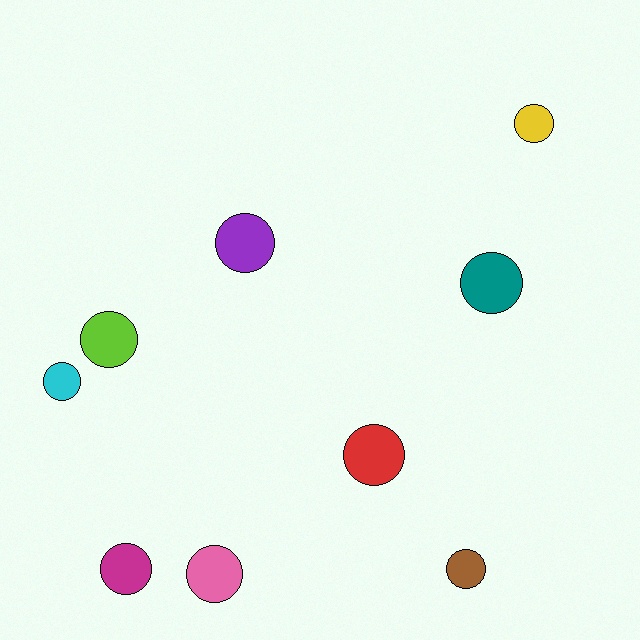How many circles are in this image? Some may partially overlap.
There are 9 circles.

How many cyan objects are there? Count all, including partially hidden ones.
There is 1 cyan object.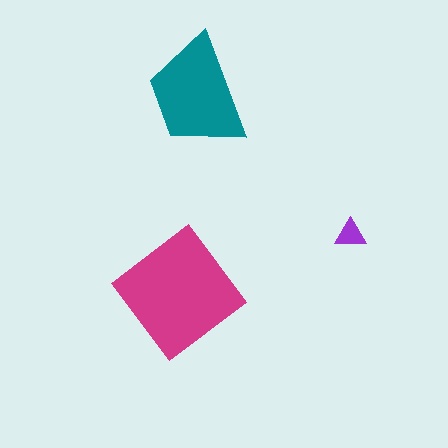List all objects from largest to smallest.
The magenta diamond, the teal trapezoid, the purple triangle.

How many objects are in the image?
There are 3 objects in the image.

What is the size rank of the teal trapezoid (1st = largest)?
2nd.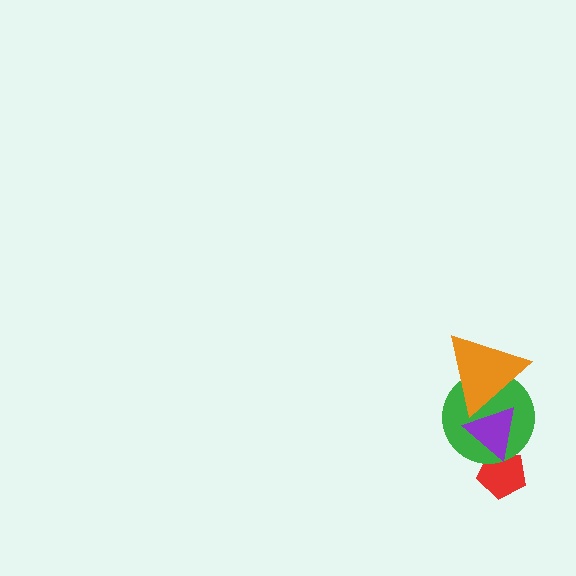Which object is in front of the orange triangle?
The purple triangle is in front of the orange triangle.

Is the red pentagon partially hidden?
Yes, it is partially covered by another shape.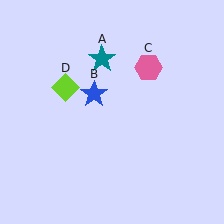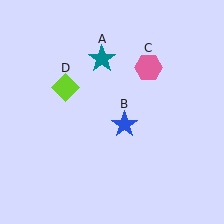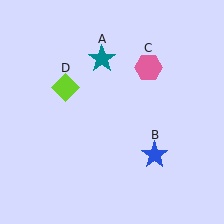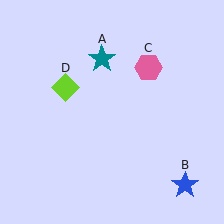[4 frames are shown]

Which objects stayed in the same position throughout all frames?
Teal star (object A) and pink hexagon (object C) and lime diamond (object D) remained stationary.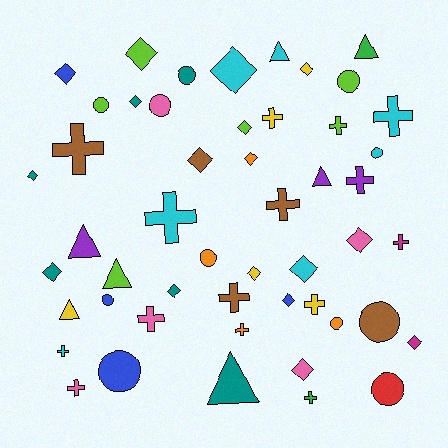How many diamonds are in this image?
There are 17 diamonds.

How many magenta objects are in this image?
There are 2 magenta objects.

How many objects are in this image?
There are 50 objects.